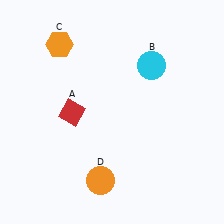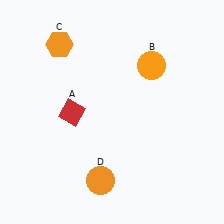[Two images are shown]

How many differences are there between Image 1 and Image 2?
There is 1 difference between the two images.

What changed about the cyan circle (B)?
In Image 1, B is cyan. In Image 2, it changed to orange.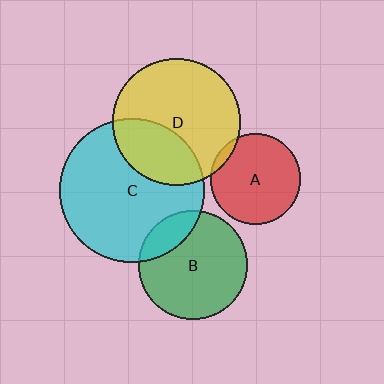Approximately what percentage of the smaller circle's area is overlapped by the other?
Approximately 30%.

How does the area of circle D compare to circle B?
Approximately 1.4 times.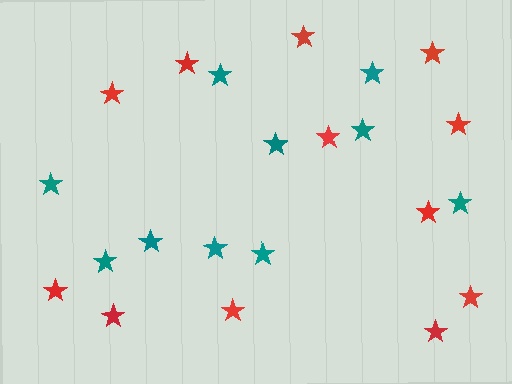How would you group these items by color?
There are 2 groups: one group of red stars (12) and one group of teal stars (10).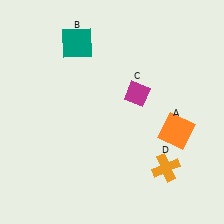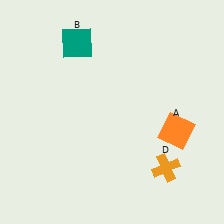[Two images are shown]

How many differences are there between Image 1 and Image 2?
There is 1 difference between the two images.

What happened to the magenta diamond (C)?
The magenta diamond (C) was removed in Image 2. It was in the top-right area of Image 1.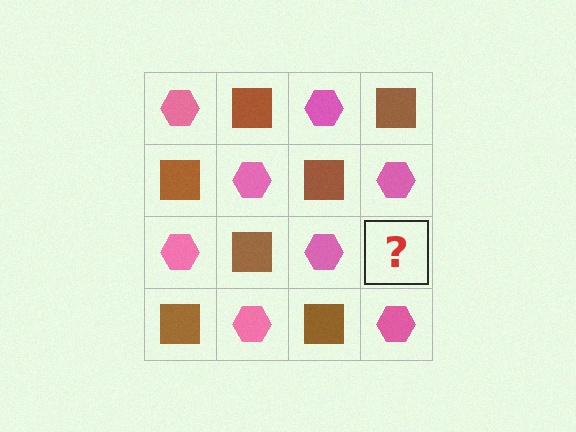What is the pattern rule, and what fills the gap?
The rule is that it alternates pink hexagon and brown square in a checkerboard pattern. The gap should be filled with a brown square.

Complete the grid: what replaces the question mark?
The question mark should be replaced with a brown square.